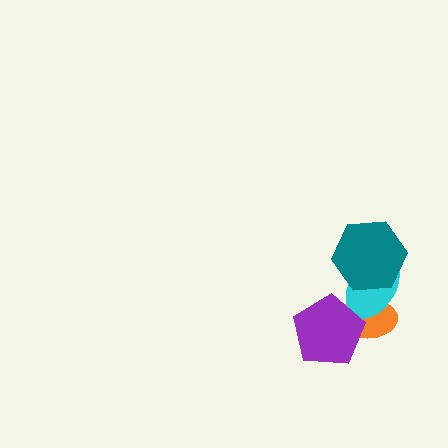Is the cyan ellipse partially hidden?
Yes, it is partially covered by another shape.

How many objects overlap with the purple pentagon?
2 objects overlap with the purple pentagon.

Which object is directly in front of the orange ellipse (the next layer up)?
The cyan ellipse is directly in front of the orange ellipse.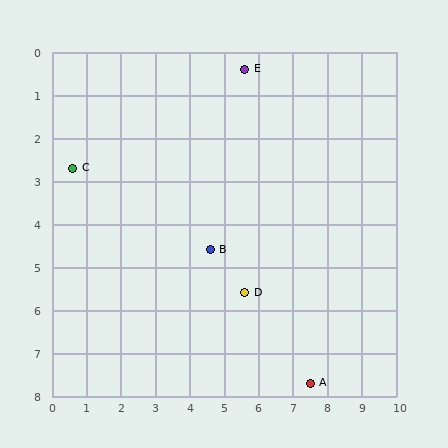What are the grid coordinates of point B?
Point B is at approximately (4.6, 4.6).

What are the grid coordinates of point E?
Point E is at approximately (5.6, 0.4).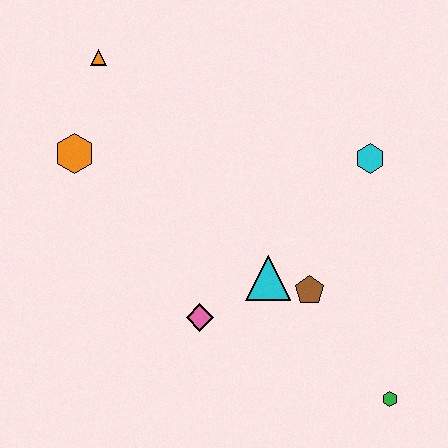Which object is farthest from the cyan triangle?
The orange triangle is farthest from the cyan triangle.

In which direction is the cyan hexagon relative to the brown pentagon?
The cyan hexagon is above the brown pentagon.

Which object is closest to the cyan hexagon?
The brown pentagon is closest to the cyan hexagon.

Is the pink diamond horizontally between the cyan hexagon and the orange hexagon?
Yes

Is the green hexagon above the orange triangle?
No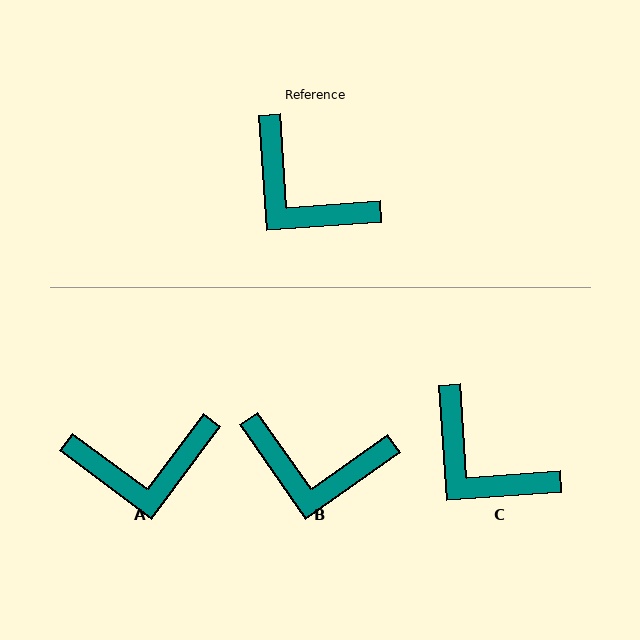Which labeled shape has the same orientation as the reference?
C.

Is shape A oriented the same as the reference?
No, it is off by about 49 degrees.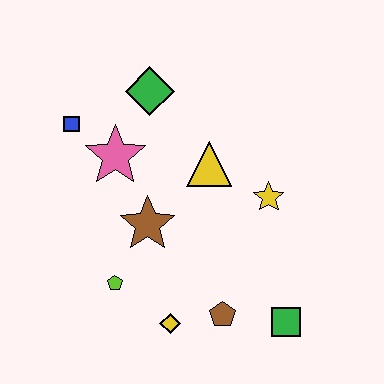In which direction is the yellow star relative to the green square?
The yellow star is above the green square.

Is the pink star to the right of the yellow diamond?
No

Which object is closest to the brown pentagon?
The yellow diamond is closest to the brown pentagon.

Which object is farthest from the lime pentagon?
The green diamond is farthest from the lime pentagon.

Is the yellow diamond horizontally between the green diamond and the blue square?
No